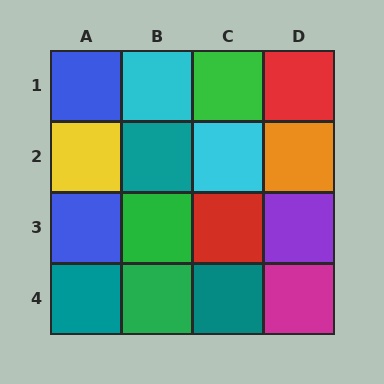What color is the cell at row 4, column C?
Teal.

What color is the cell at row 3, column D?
Purple.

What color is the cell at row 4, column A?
Teal.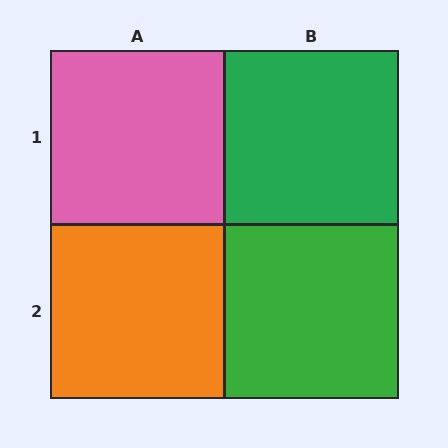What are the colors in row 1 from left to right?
Pink, green.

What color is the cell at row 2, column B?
Green.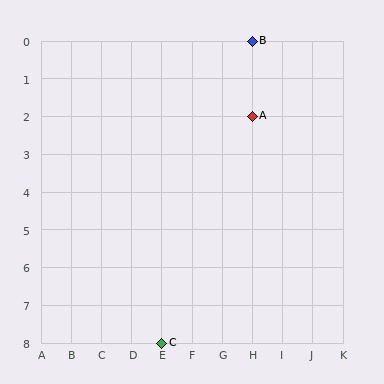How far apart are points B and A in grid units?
Points B and A are 2 rows apart.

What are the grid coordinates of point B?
Point B is at grid coordinates (H, 0).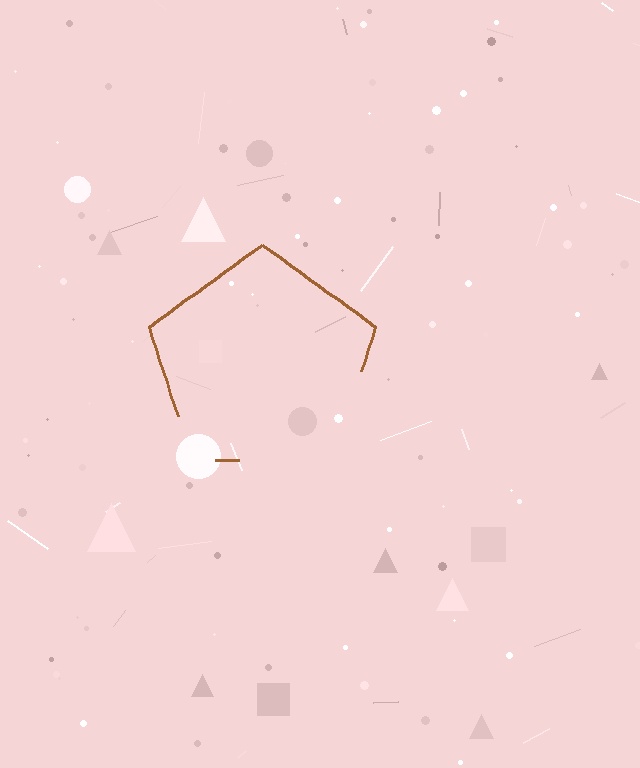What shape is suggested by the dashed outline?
The dashed outline suggests a pentagon.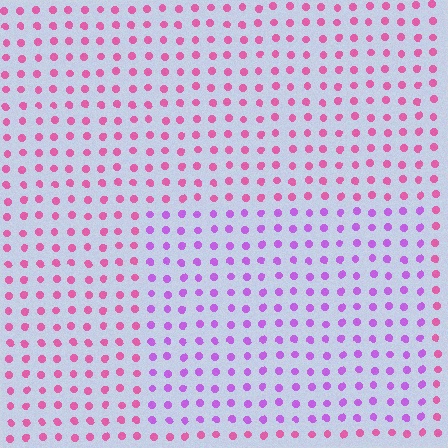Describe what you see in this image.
The image is filled with small pink elements in a uniform arrangement. A rectangle-shaped region is visible where the elements are tinted to a slightly different hue, forming a subtle color boundary.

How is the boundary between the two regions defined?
The boundary is defined purely by a slight shift in hue (about 40 degrees). Spacing, size, and orientation are identical on both sides.